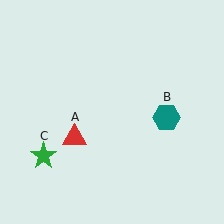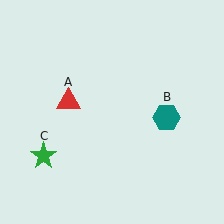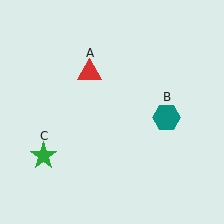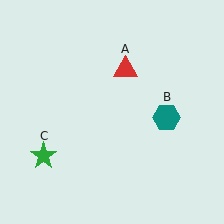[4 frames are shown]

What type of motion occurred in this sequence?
The red triangle (object A) rotated clockwise around the center of the scene.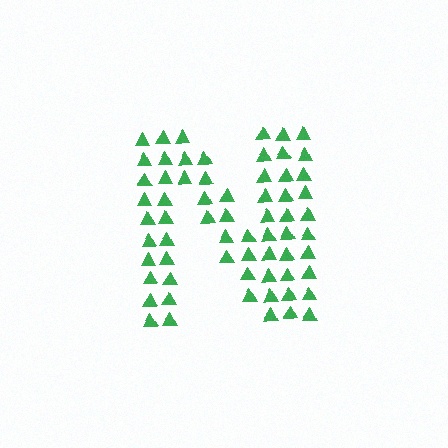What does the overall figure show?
The overall figure shows the letter N.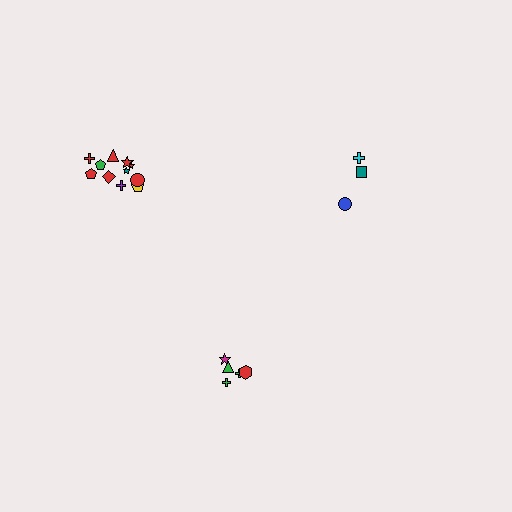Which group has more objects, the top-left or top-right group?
The top-left group.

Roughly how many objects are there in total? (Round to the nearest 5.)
Roughly 20 objects in total.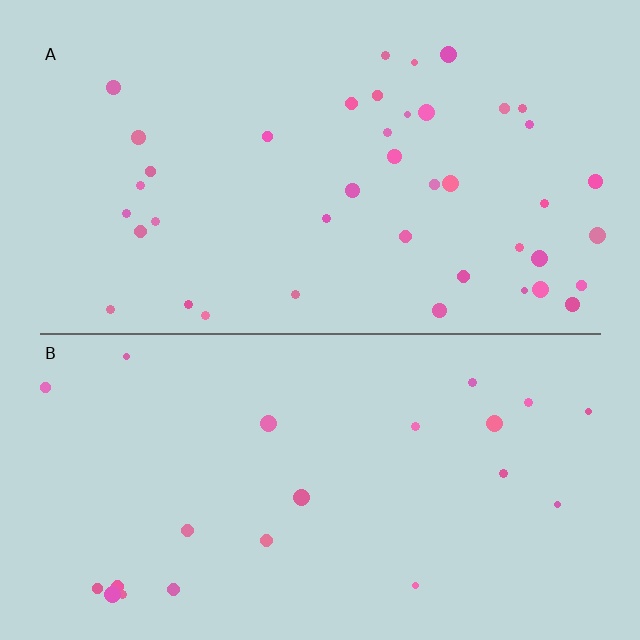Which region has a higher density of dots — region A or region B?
A (the top).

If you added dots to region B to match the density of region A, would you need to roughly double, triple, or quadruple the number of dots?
Approximately double.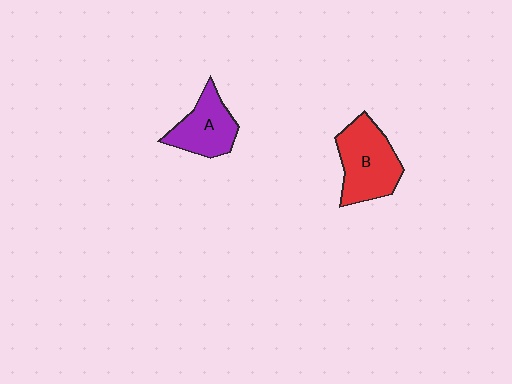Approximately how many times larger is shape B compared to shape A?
Approximately 1.3 times.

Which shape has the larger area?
Shape B (red).